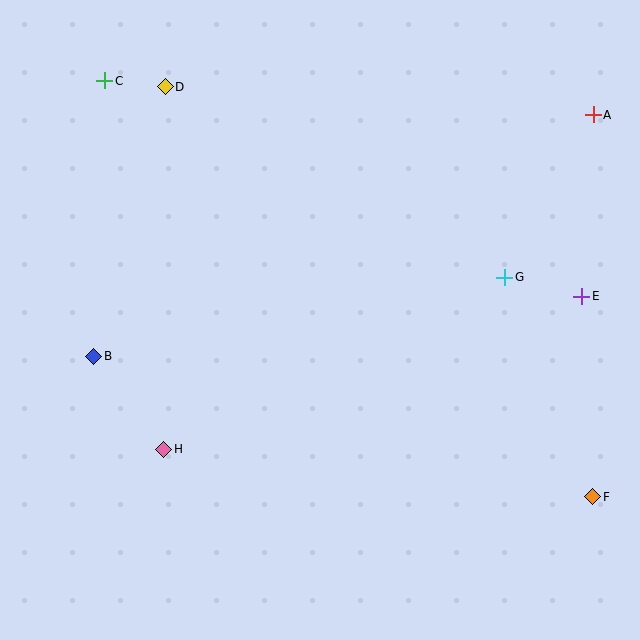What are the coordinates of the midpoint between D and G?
The midpoint between D and G is at (335, 182).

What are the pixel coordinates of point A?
Point A is at (593, 115).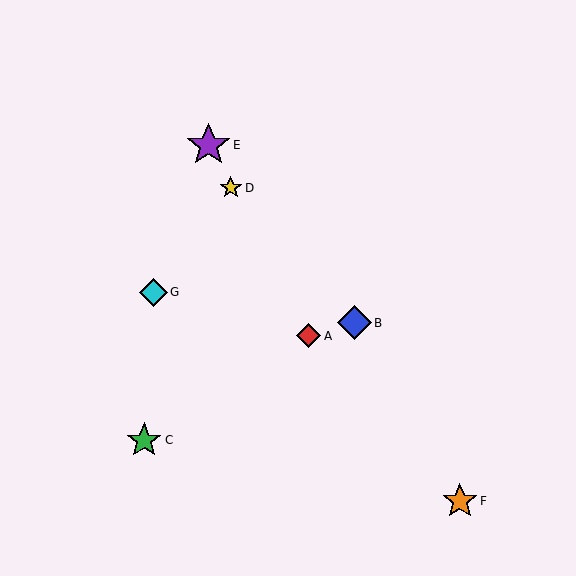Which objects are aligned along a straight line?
Objects A, D, E are aligned along a straight line.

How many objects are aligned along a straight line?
3 objects (A, D, E) are aligned along a straight line.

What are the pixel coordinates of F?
Object F is at (460, 501).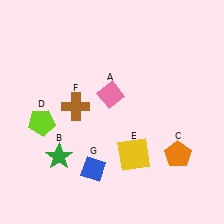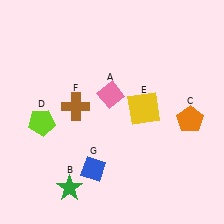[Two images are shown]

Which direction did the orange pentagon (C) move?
The orange pentagon (C) moved up.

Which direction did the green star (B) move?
The green star (B) moved down.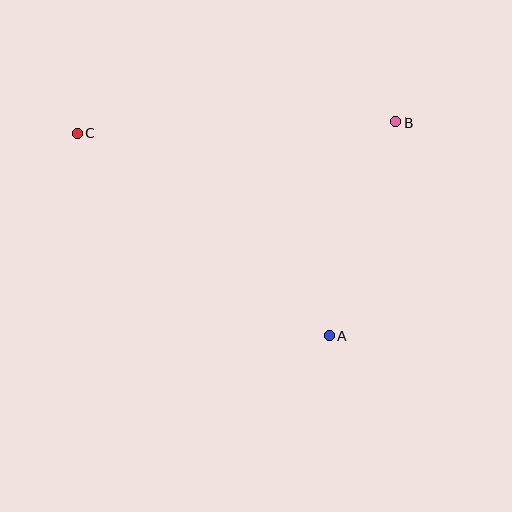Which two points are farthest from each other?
Points A and C are farthest from each other.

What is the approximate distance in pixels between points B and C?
The distance between B and C is approximately 319 pixels.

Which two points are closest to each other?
Points A and B are closest to each other.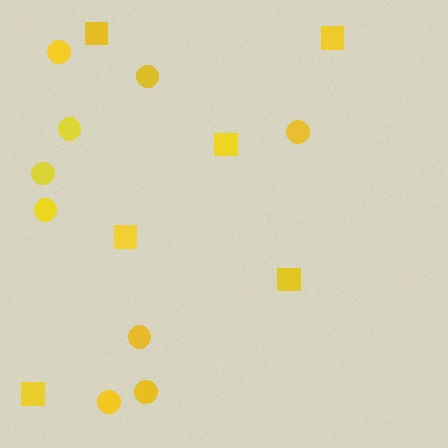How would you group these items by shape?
There are 2 groups: one group of circles (9) and one group of squares (6).